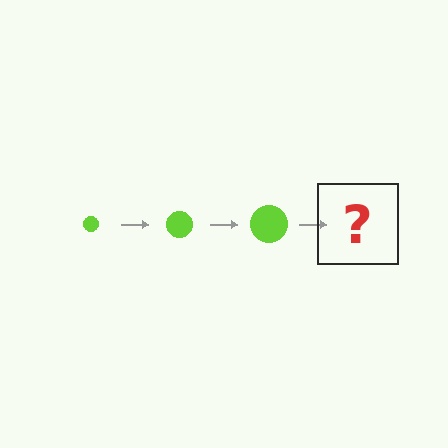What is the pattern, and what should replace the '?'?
The pattern is that the circle gets progressively larger each step. The '?' should be a lime circle, larger than the previous one.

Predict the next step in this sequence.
The next step is a lime circle, larger than the previous one.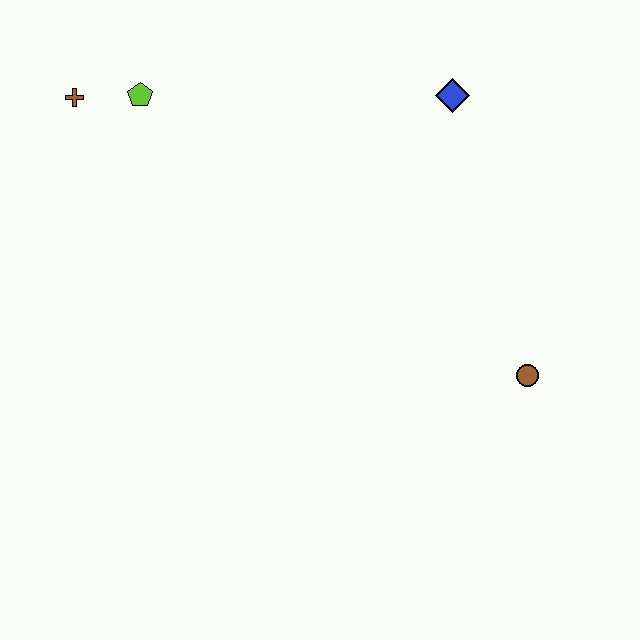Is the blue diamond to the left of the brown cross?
No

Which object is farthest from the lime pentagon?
The brown circle is farthest from the lime pentagon.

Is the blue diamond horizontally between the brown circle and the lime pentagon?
Yes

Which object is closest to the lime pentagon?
The brown cross is closest to the lime pentagon.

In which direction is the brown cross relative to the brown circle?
The brown cross is to the left of the brown circle.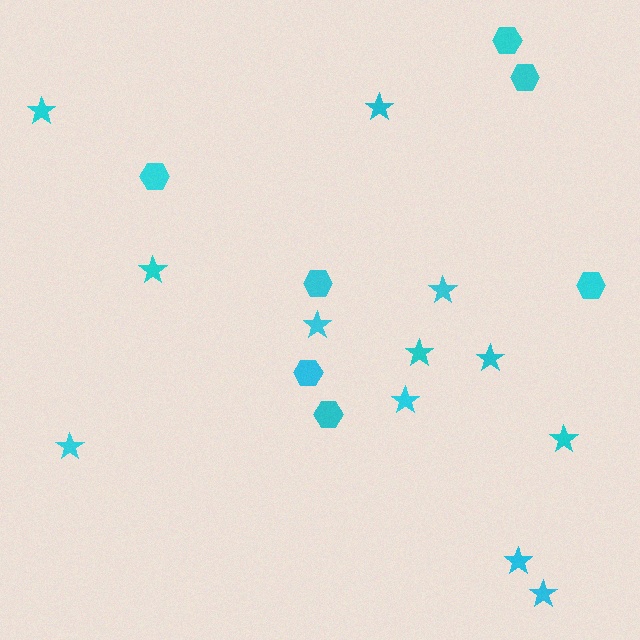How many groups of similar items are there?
There are 2 groups: one group of hexagons (7) and one group of stars (12).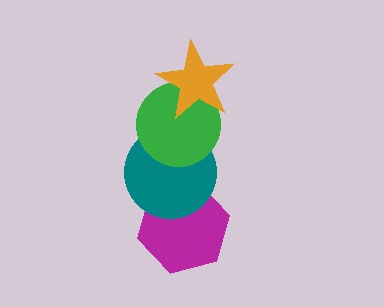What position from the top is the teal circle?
The teal circle is 3rd from the top.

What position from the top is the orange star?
The orange star is 1st from the top.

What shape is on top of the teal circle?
The green circle is on top of the teal circle.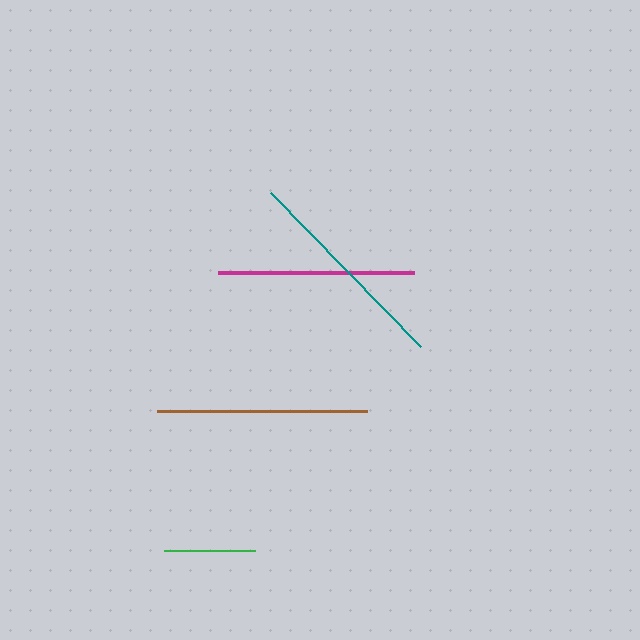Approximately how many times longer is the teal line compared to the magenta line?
The teal line is approximately 1.1 times the length of the magenta line.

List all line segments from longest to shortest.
From longest to shortest: teal, brown, magenta, green.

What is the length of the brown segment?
The brown segment is approximately 210 pixels long.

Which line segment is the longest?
The teal line is the longest at approximately 215 pixels.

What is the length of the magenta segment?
The magenta segment is approximately 196 pixels long.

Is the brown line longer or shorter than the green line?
The brown line is longer than the green line.